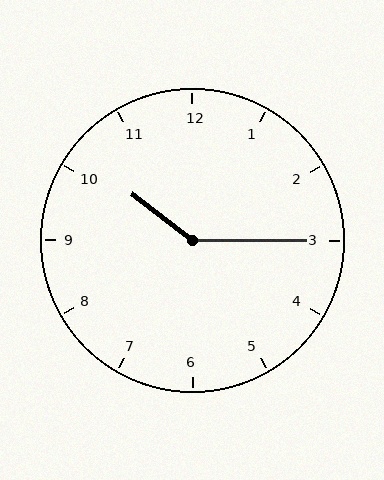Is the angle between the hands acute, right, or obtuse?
It is obtuse.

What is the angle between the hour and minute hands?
Approximately 142 degrees.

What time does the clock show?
10:15.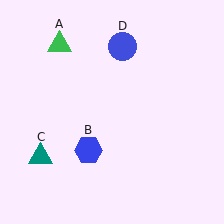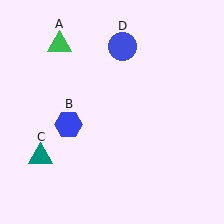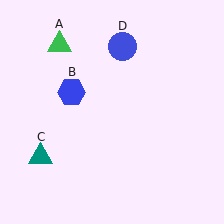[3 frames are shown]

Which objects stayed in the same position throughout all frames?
Green triangle (object A) and teal triangle (object C) and blue circle (object D) remained stationary.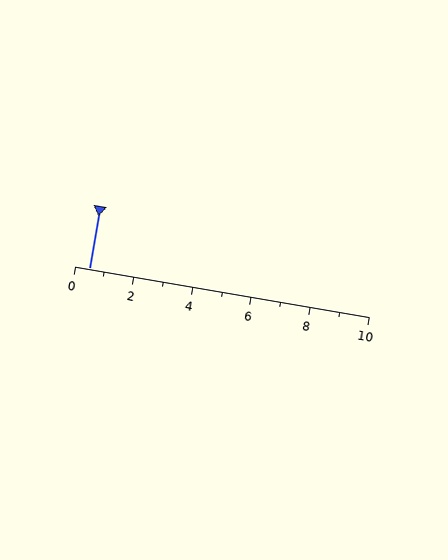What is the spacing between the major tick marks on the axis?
The major ticks are spaced 2 apart.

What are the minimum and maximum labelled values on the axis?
The axis runs from 0 to 10.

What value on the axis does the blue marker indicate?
The marker indicates approximately 0.5.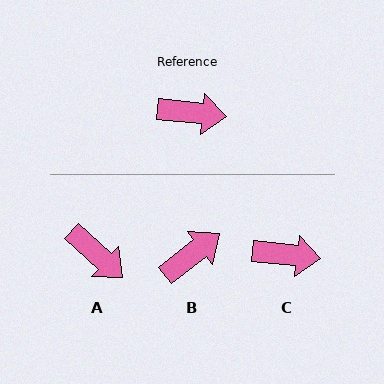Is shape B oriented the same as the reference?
No, it is off by about 44 degrees.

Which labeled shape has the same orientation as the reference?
C.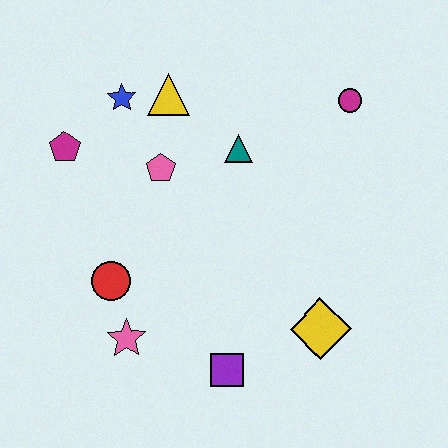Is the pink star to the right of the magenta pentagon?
Yes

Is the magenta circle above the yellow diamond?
Yes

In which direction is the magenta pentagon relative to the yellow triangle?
The magenta pentagon is to the left of the yellow triangle.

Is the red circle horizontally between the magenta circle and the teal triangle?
No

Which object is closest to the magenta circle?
The teal triangle is closest to the magenta circle.